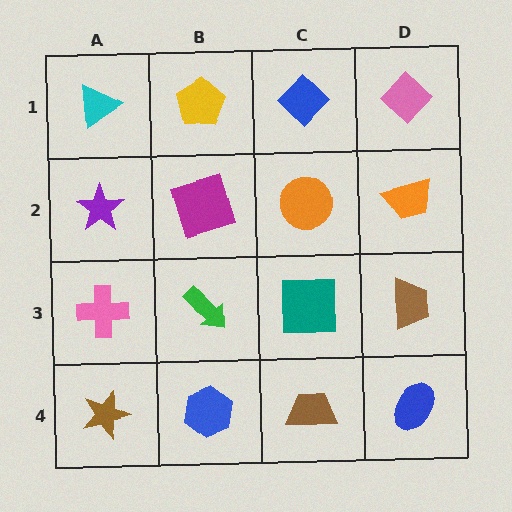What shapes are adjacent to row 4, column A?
A pink cross (row 3, column A), a blue hexagon (row 4, column B).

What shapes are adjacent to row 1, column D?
An orange trapezoid (row 2, column D), a blue diamond (row 1, column C).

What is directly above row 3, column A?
A purple star.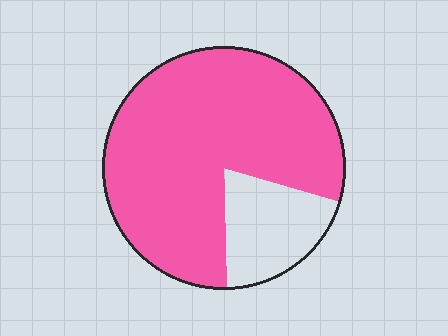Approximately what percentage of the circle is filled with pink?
Approximately 80%.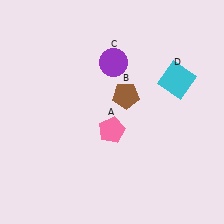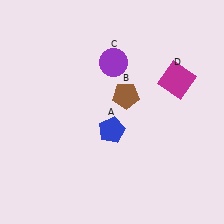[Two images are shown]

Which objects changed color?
A changed from pink to blue. D changed from cyan to magenta.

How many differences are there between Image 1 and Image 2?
There are 2 differences between the two images.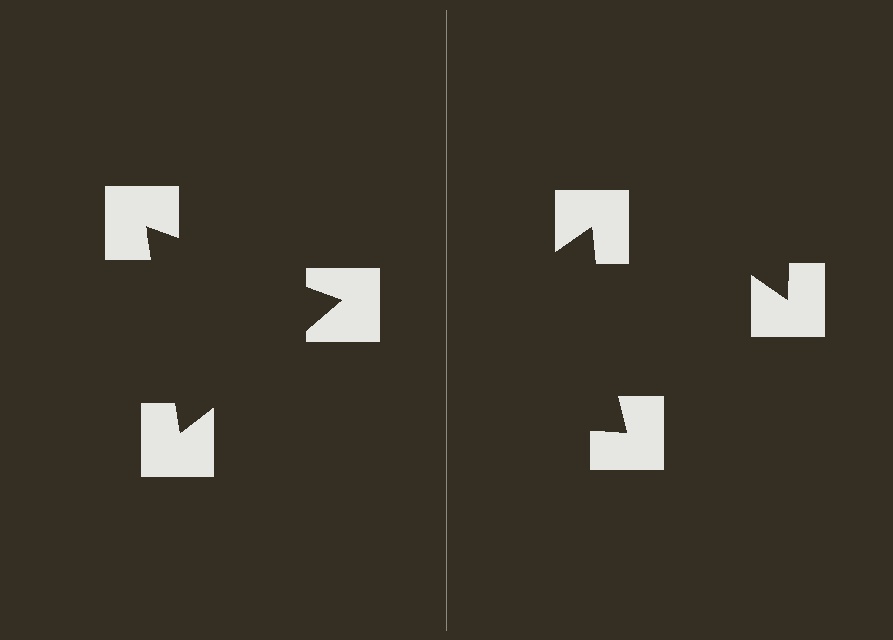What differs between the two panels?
The notched squares are positioned identically on both sides; only the wedge orientations differ. On the left they align to a triangle; on the right they are misaligned.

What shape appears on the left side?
An illusory triangle.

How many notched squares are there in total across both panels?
6 — 3 on each side.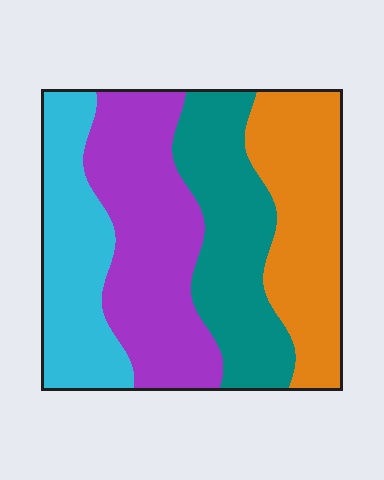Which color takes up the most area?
Purple, at roughly 30%.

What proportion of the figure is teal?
Teal takes up less than a quarter of the figure.